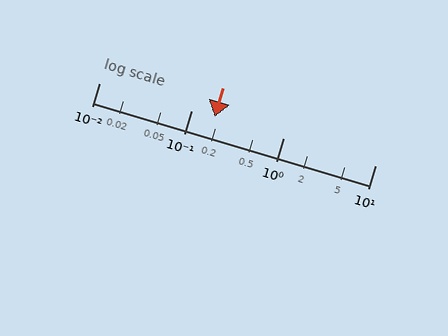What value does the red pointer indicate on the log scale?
The pointer indicates approximately 0.18.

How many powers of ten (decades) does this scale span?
The scale spans 3 decades, from 0.01 to 10.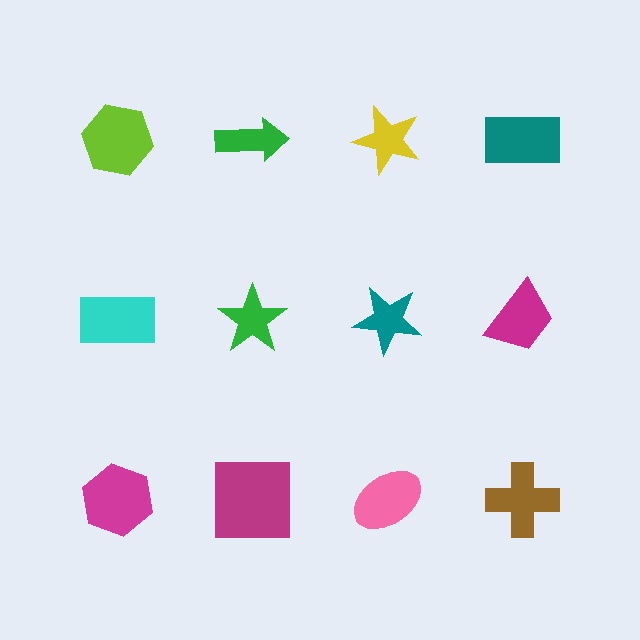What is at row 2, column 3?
A teal star.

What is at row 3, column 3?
A pink ellipse.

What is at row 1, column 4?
A teal rectangle.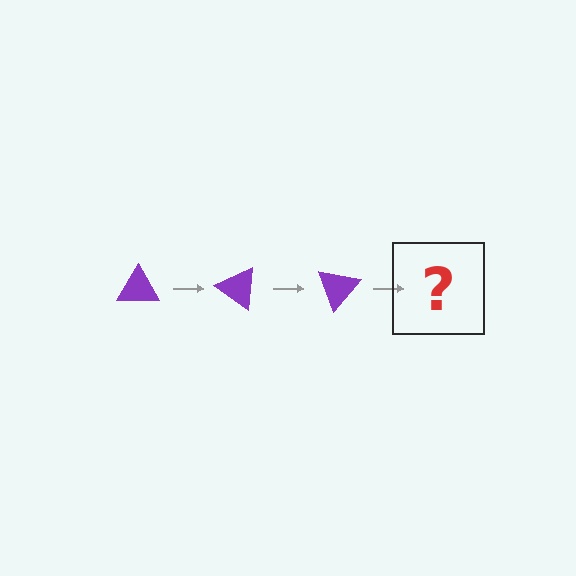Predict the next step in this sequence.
The next step is a purple triangle rotated 105 degrees.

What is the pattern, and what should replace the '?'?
The pattern is that the triangle rotates 35 degrees each step. The '?' should be a purple triangle rotated 105 degrees.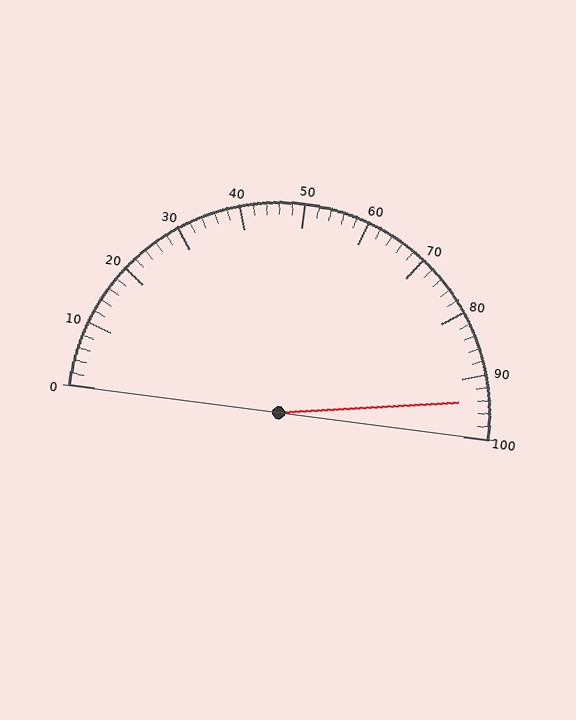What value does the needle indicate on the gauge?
The needle indicates approximately 94.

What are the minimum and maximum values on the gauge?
The gauge ranges from 0 to 100.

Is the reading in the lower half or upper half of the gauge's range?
The reading is in the upper half of the range (0 to 100).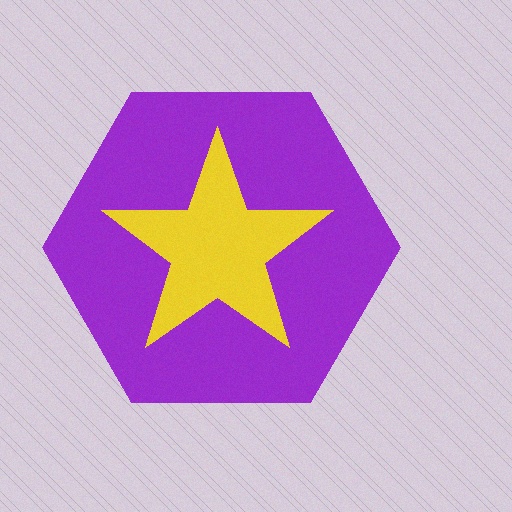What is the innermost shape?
The yellow star.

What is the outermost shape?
The purple hexagon.